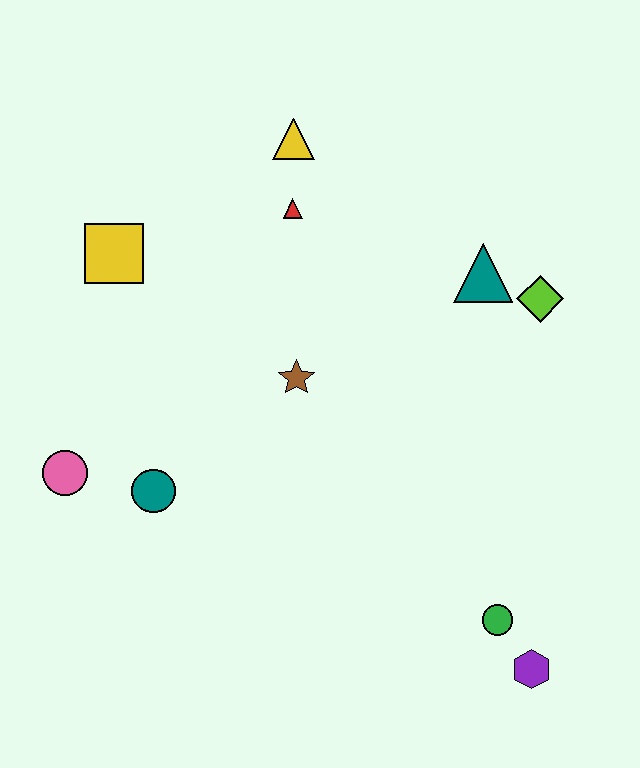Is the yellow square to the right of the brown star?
No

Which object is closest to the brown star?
The red triangle is closest to the brown star.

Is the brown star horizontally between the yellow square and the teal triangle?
Yes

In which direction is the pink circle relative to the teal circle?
The pink circle is to the left of the teal circle.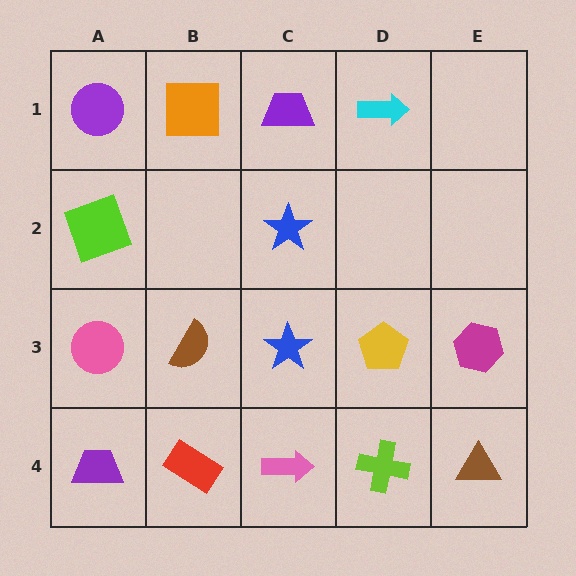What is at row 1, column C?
A purple trapezoid.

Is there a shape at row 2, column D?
No, that cell is empty.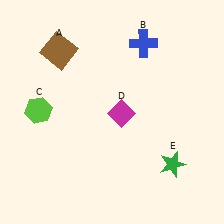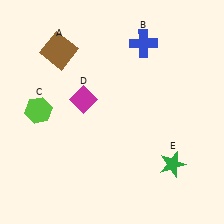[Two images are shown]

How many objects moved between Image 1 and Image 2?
1 object moved between the two images.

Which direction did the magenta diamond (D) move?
The magenta diamond (D) moved left.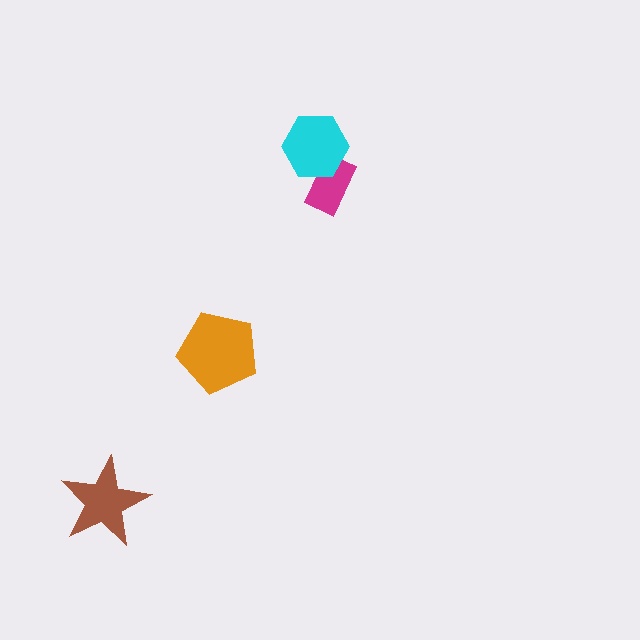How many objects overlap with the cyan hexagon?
1 object overlaps with the cyan hexagon.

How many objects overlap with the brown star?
0 objects overlap with the brown star.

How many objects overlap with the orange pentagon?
0 objects overlap with the orange pentagon.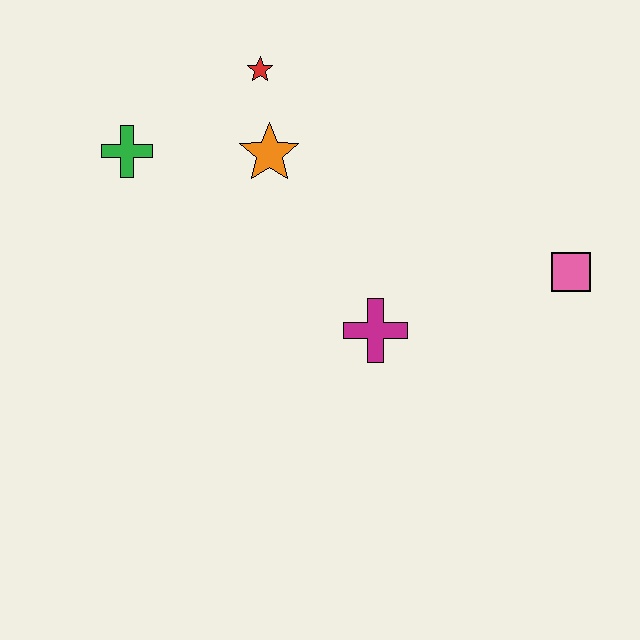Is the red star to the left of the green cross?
No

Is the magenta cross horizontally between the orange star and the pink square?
Yes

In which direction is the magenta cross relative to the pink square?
The magenta cross is to the left of the pink square.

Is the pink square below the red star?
Yes